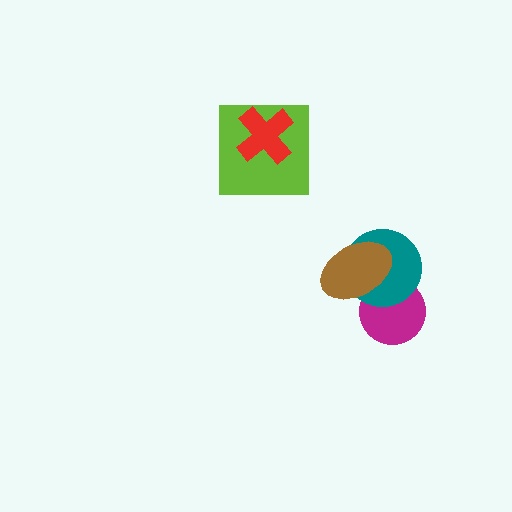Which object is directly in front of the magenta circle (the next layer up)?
The teal circle is directly in front of the magenta circle.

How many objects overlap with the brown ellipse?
2 objects overlap with the brown ellipse.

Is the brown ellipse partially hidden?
No, no other shape covers it.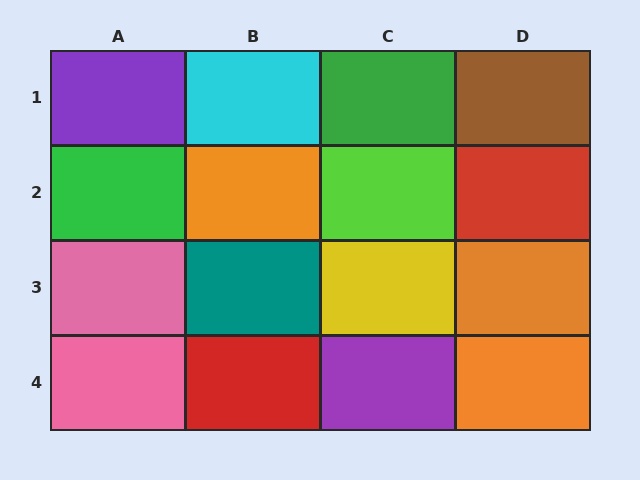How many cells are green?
2 cells are green.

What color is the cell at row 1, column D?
Brown.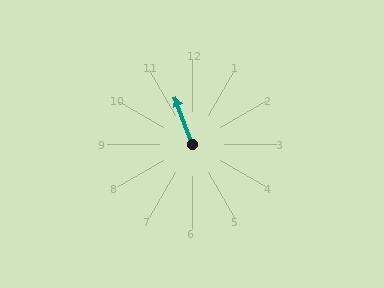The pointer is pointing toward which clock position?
Roughly 11 o'clock.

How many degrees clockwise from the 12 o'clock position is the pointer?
Approximately 340 degrees.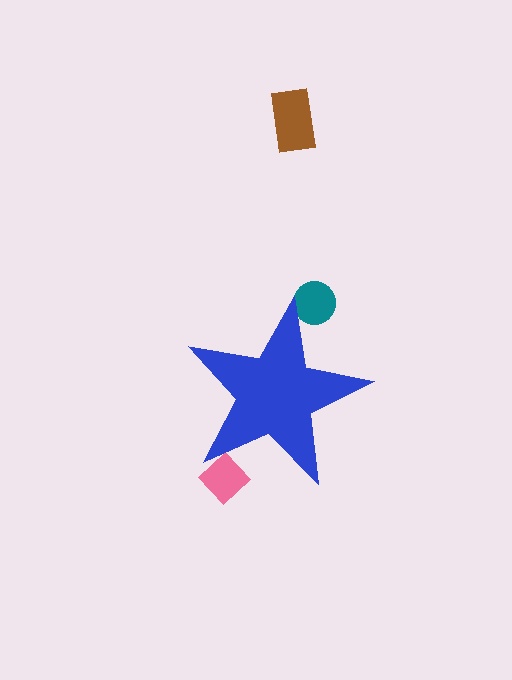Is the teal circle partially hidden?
Yes, the teal circle is partially hidden behind the blue star.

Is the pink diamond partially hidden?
Yes, the pink diamond is partially hidden behind the blue star.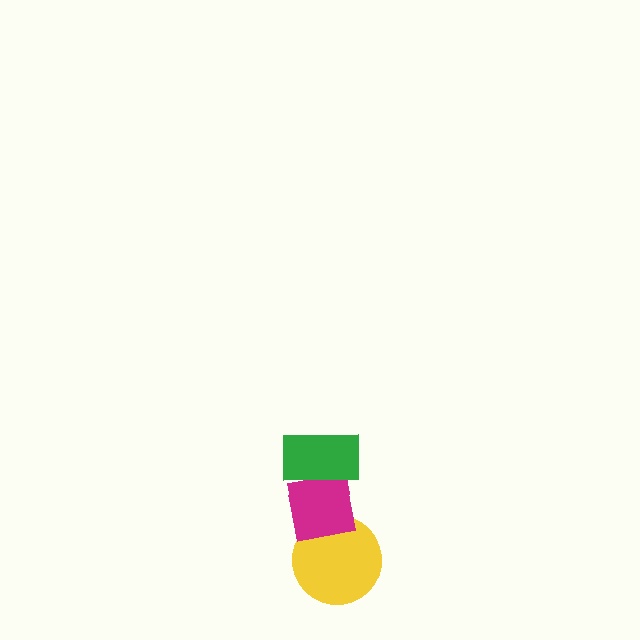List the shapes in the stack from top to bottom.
From top to bottom: the green rectangle, the magenta square, the yellow circle.